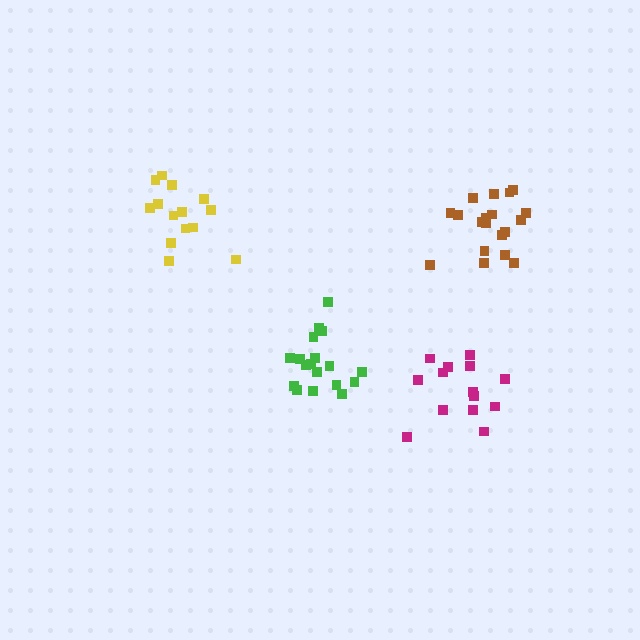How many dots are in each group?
Group 1: 19 dots, Group 2: 18 dots, Group 3: 14 dots, Group 4: 14 dots (65 total).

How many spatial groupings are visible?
There are 4 spatial groupings.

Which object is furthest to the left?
The yellow cluster is leftmost.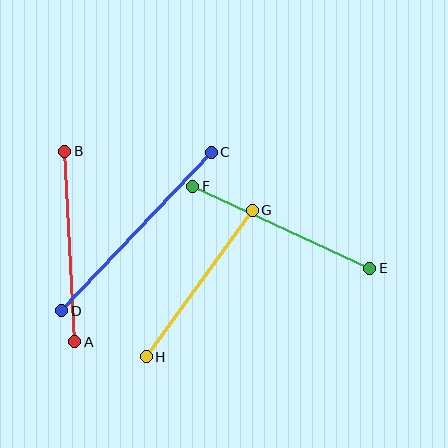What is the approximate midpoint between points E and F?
The midpoint is at approximately (281, 227) pixels.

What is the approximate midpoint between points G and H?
The midpoint is at approximately (199, 283) pixels.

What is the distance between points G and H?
The distance is approximately 181 pixels.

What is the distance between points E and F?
The distance is approximately 195 pixels.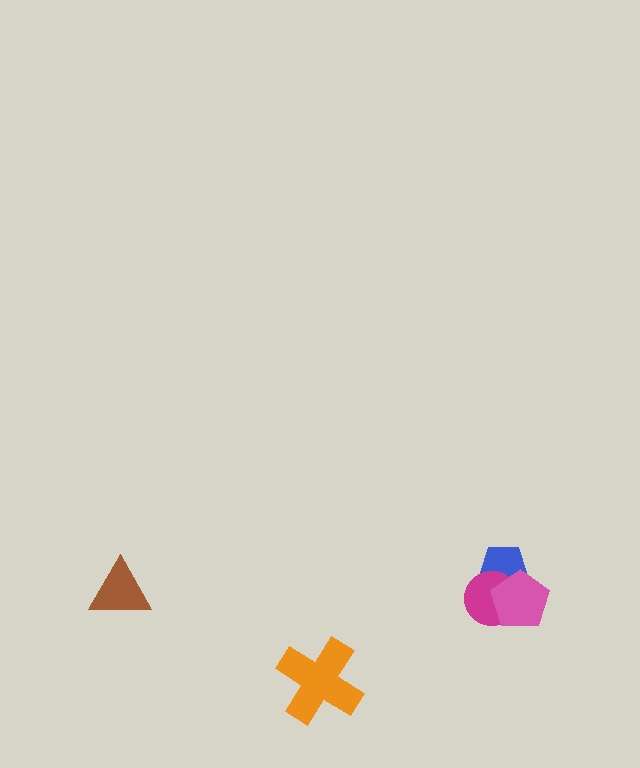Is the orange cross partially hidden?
No, no other shape covers it.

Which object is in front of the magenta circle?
The pink pentagon is in front of the magenta circle.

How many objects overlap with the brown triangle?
0 objects overlap with the brown triangle.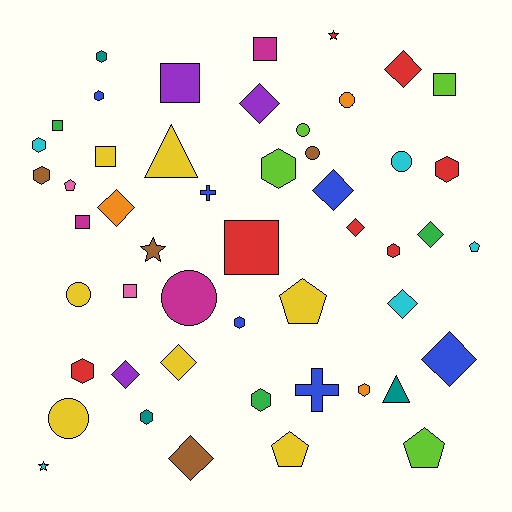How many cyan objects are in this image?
There are 5 cyan objects.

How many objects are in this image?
There are 50 objects.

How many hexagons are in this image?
There are 12 hexagons.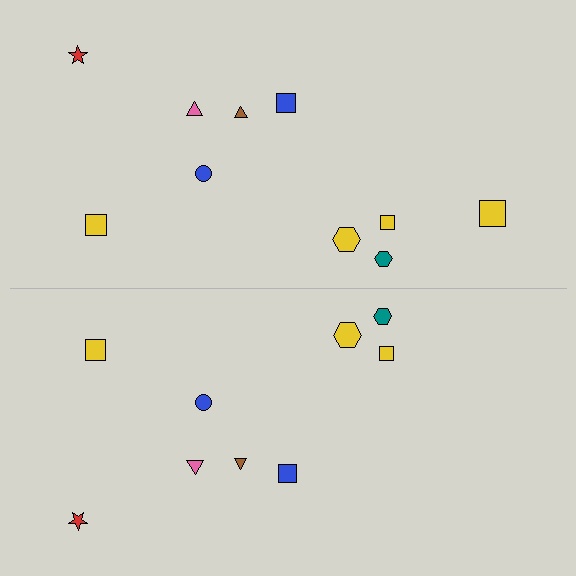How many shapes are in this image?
There are 19 shapes in this image.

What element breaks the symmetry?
A yellow square is missing from the bottom side.